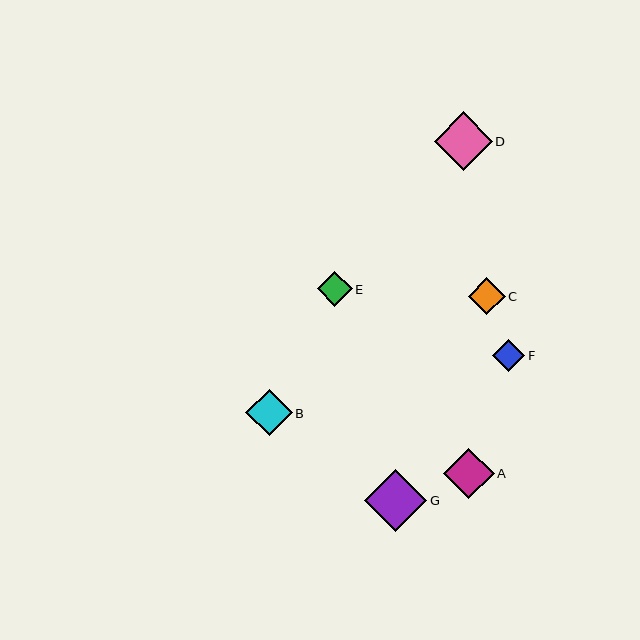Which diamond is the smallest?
Diamond F is the smallest with a size of approximately 32 pixels.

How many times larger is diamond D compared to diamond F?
Diamond D is approximately 1.8 times the size of diamond F.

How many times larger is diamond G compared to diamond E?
Diamond G is approximately 1.8 times the size of diamond E.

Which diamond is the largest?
Diamond G is the largest with a size of approximately 62 pixels.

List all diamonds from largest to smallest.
From largest to smallest: G, D, A, B, C, E, F.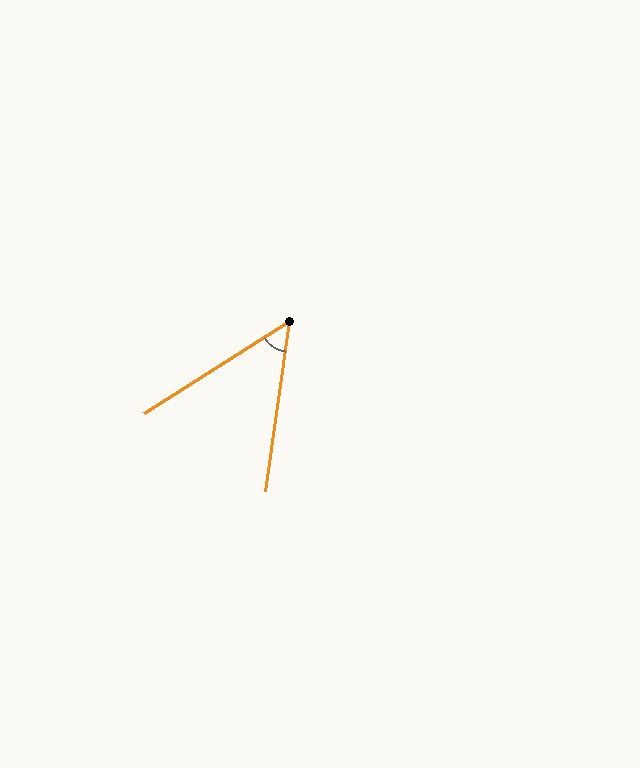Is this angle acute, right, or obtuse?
It is acute.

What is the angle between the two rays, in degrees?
Approximately 50 degrees.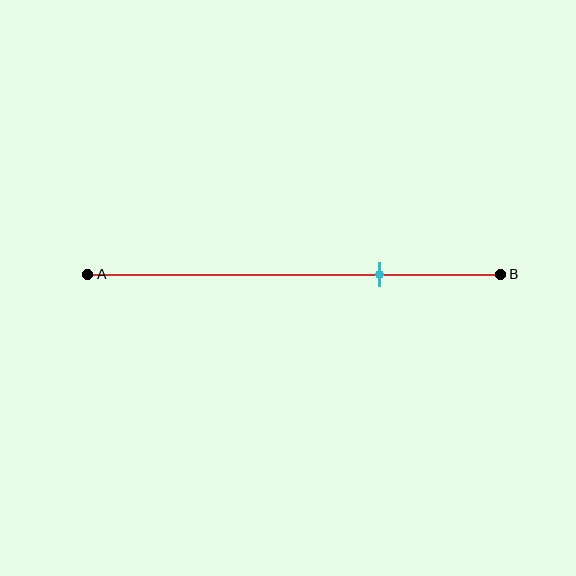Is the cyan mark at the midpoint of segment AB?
No, the mark is at about 70% from A, not at the 50% midpoint.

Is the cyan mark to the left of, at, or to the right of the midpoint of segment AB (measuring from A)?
The cyan mark is to the right of the midpoint of segment AB.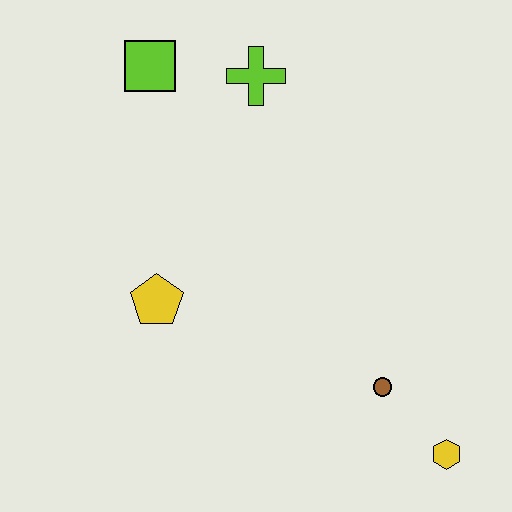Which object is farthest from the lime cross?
The yellow hexagon is farthest from the lime cross.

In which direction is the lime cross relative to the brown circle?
The lime cross is above the brown circle.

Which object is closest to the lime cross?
The lime square is closest to the lime cross.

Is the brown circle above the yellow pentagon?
No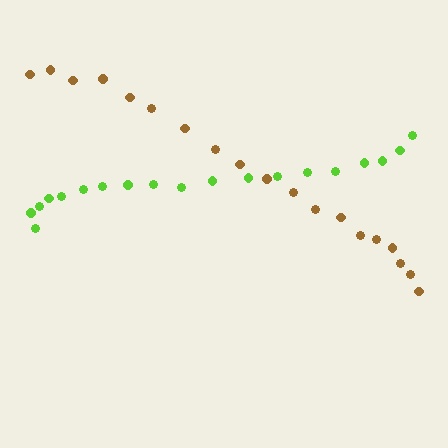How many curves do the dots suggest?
There are 2 distinct paths.